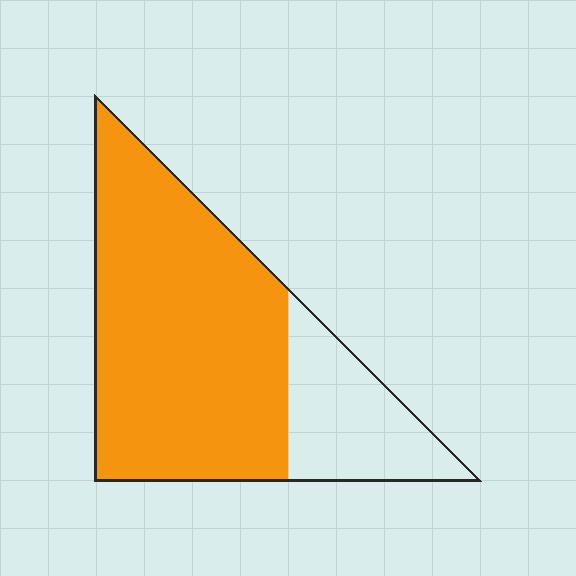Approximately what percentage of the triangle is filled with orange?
Approximately 75%.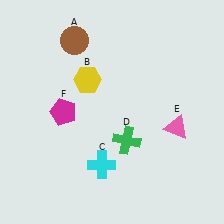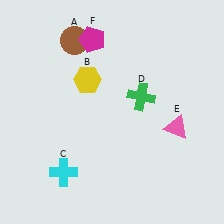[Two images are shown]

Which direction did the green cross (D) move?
The green cross (D) moved up.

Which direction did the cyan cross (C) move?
The cyan cross (C) moved left.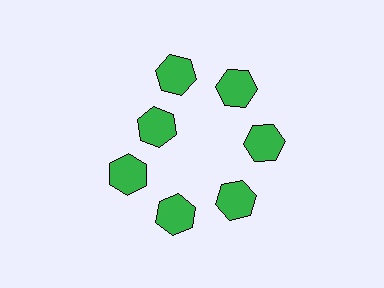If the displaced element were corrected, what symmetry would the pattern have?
It would have 7-fold rotational symmetry — the pattern would map onto itself every 51 degrees.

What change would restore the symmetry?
The symmetry would be restored by moving it outward, back onto the ring so that all 7 hexagons sit at equal angles and equal distance from the center.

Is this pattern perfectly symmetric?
No. The 7 green hexagons are arranged in a ring, but one element near the 10 o'clock position is pulled inward toward the center, breaking the 7-fold rotational symmetry.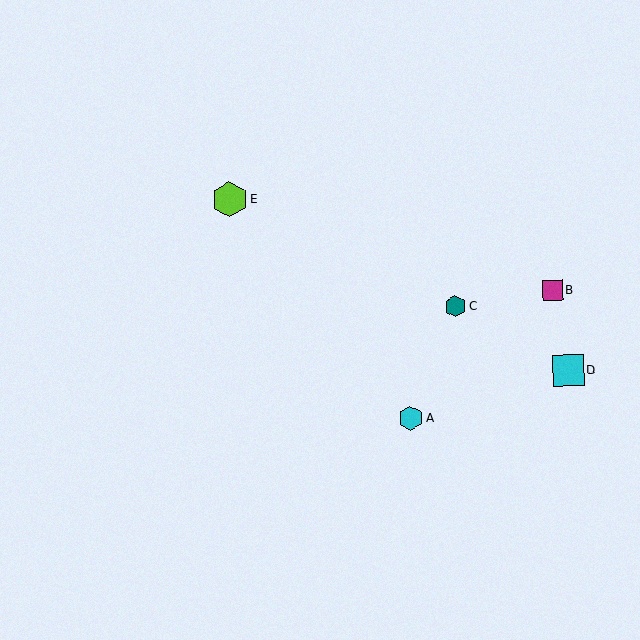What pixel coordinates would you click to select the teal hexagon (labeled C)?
Click at (455, 306) to select the teal hexagon C.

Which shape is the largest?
The lime hexagon (labeled E) is the largest.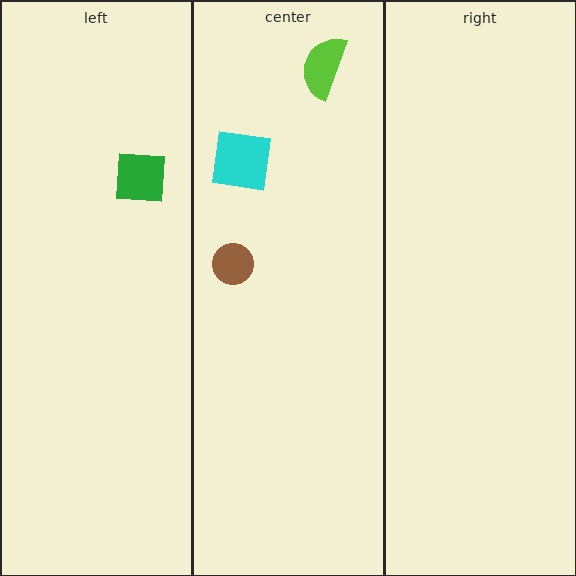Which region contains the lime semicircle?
The center region.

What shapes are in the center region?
The lime semicircle, the cyan square, the brown circle.